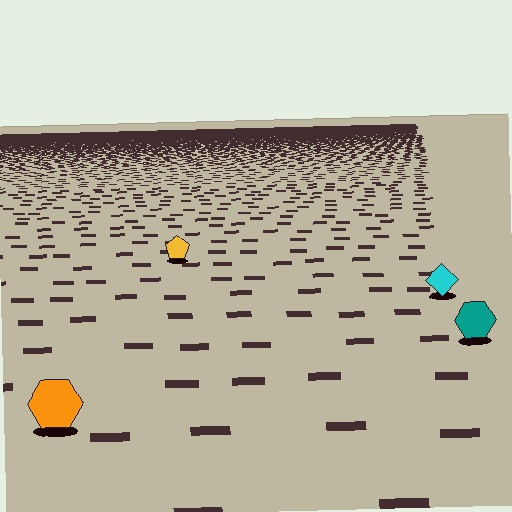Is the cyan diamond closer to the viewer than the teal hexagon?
No. The teal hexagon is closer — you can tell from the texture gradient: the ground texture is coarser near it.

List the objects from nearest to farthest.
From nearest to farthest: the orange hexagon, the teal hexagon, the cyan diamond, the yellow pentagon.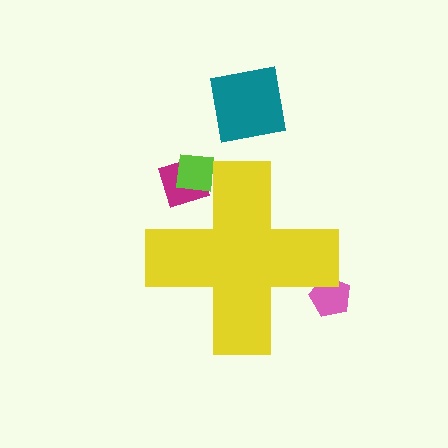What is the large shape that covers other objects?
A yellow cross.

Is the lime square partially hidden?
Yes, the lime square is partially hidden behind the yellow cross.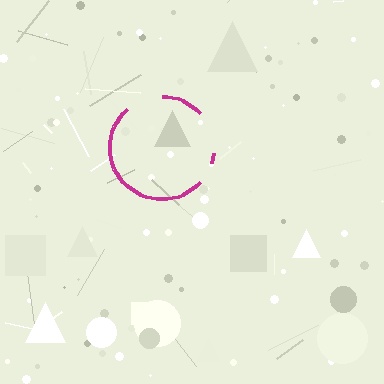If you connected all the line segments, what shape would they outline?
They would outline a circle.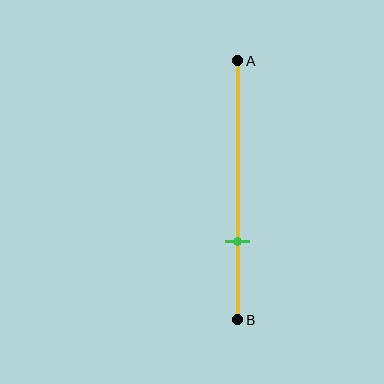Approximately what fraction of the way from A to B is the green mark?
The green mark is approximately 70% of the way from A to B.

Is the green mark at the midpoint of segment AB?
No, the mark is at about 70% from A, not at the 50% midpoint.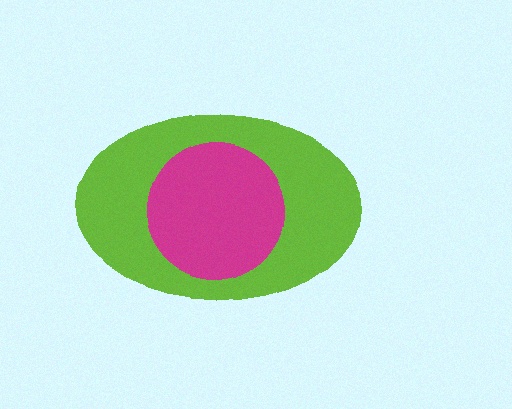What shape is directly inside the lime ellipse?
The magenta circle.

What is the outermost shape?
The lime ellipse.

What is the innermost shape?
The magenta circle.